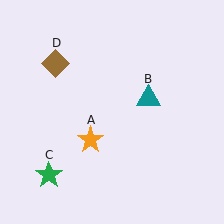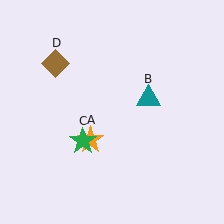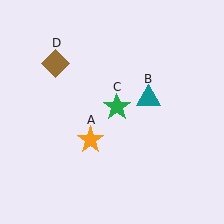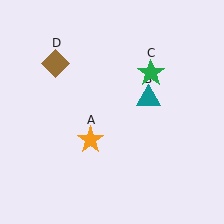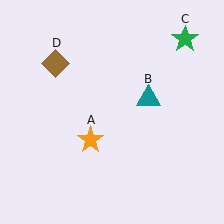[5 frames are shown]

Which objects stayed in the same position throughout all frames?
Orange star (object A) and teal triangle (object B) and brown diamond (object D) remained stationary.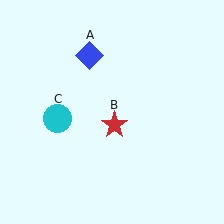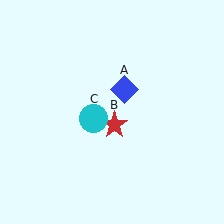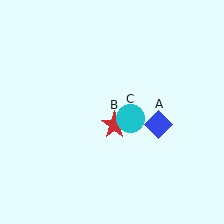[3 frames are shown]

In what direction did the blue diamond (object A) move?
The blue diamond (object A) moved down and to the right.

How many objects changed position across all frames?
2 objects changed position: blue diamond (object A), cyan circle (object C).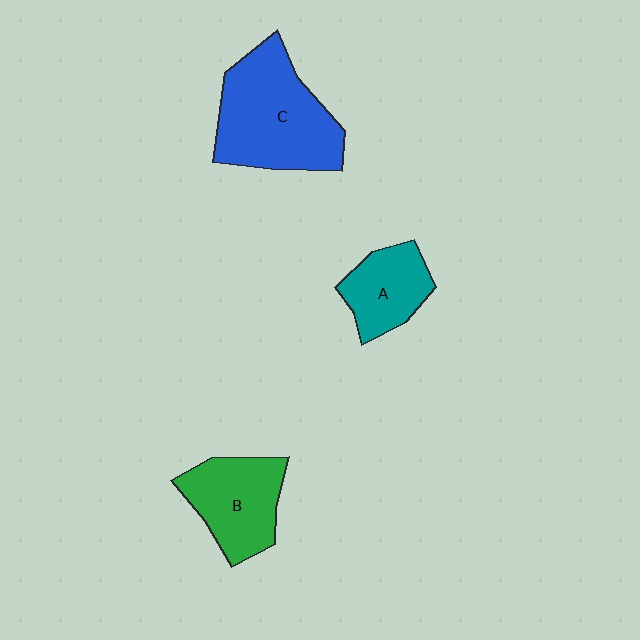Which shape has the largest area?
Shape C (blue).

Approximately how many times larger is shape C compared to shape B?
Approximately 1.5 times.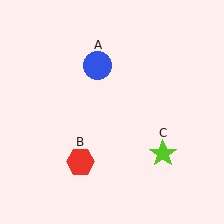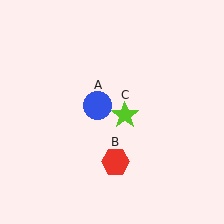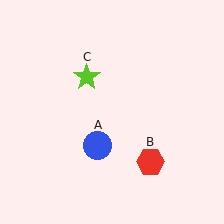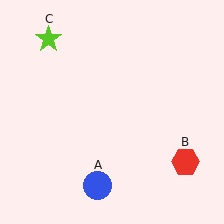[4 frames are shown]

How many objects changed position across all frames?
3 objects changed position: blue circle (object A), red hexagon (object B), lime star (object C).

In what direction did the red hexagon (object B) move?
The red hexagon (object B) moved right.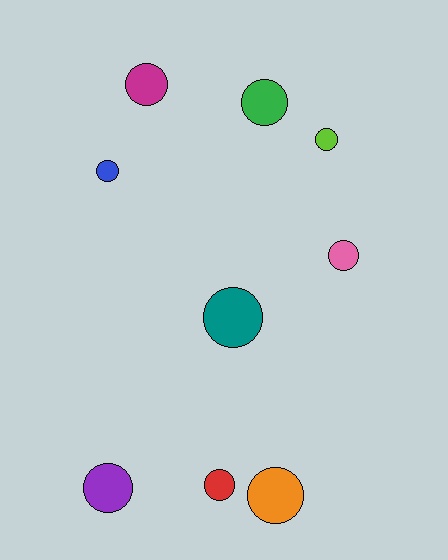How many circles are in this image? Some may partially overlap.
There are 9 circles.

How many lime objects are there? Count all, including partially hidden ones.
There is 1 lime object.